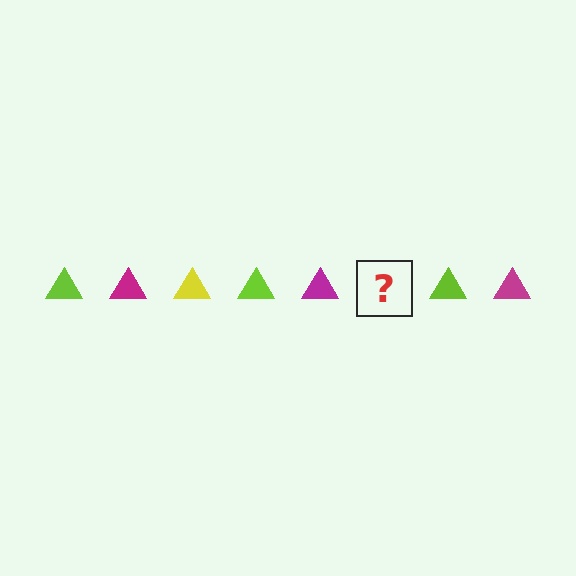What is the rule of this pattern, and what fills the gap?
The rule is that the pattern cycles through lime, magenta, yellow triangles. The gap should be filled with a yellow triangle.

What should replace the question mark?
The question mark should be replaced with a yellow triangle.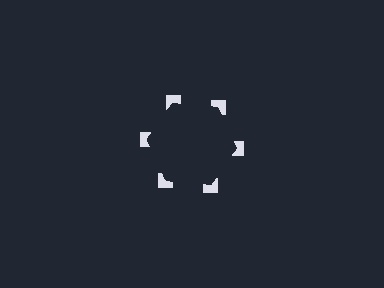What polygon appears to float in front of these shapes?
An illusory hexagon — its edges are inferred from the aligned wedge cuts in the notched squares, not physically drawn.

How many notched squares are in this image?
There are 6 — one at each vertex of the illusory hexagon.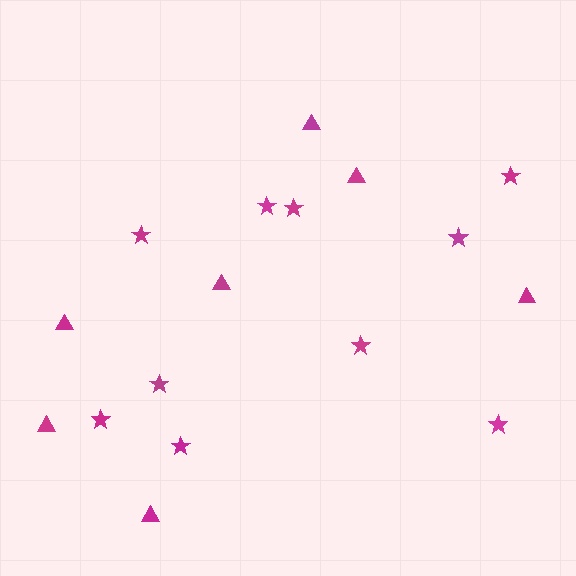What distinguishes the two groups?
There are 2 groups: one group of stars (10) and one group of triangles (7).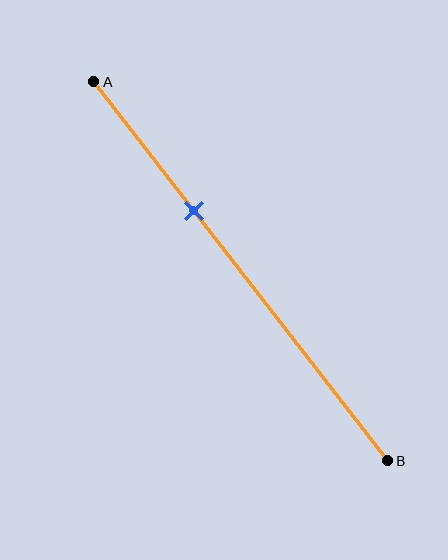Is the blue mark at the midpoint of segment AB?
No, the mark is at about 35% from A, not at the 50% midpoint.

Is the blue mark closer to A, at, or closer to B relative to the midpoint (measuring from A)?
The blue mark is closer to point A than the midpoint of segment AB.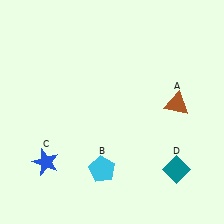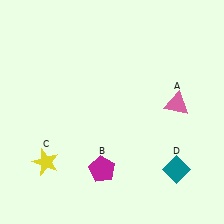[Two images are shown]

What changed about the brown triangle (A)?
In Image 1, A is brown. In Image 2, it changed to pink.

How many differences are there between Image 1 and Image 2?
There are 3 differences between the two images.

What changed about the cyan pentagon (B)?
In Image 1, B is cyan. In Image 2, it changed to magenta.